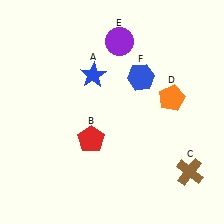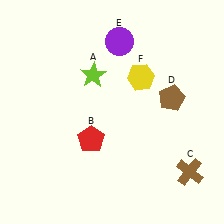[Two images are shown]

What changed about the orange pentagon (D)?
In Image 1, D is orange. In Image 2, it changed to brown.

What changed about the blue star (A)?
In Image 1, A is blue. In Image 2, it changed to lime.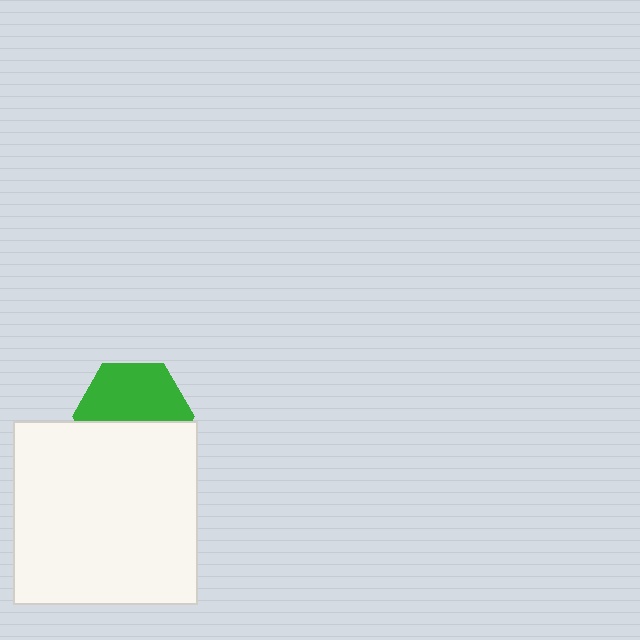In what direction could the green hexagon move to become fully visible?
The green hexagon could move up. That would shift it out from behind the white square entirely.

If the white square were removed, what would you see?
You would see the complete green hexagon.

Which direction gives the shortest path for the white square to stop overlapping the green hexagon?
Moving down gives the shortest separation.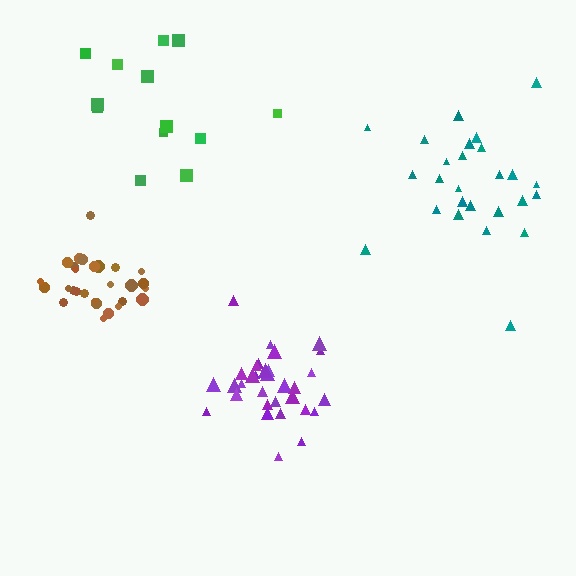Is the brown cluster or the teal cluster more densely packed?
Brown.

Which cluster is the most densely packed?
Brown.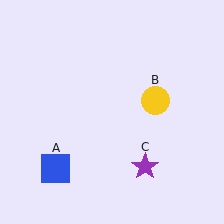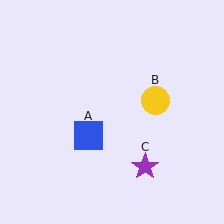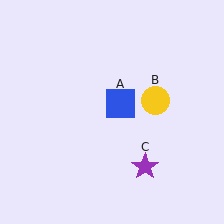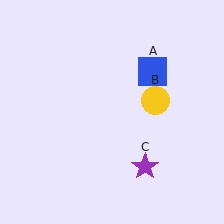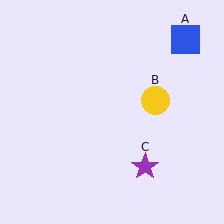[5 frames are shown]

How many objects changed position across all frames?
1 object changed position: blue square (object A).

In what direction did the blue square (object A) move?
The blue square (object A) moved up and to the right.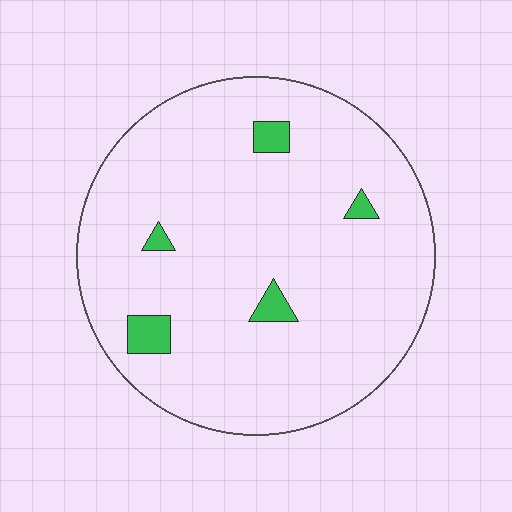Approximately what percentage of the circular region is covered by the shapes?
Approximately 5%.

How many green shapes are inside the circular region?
5.